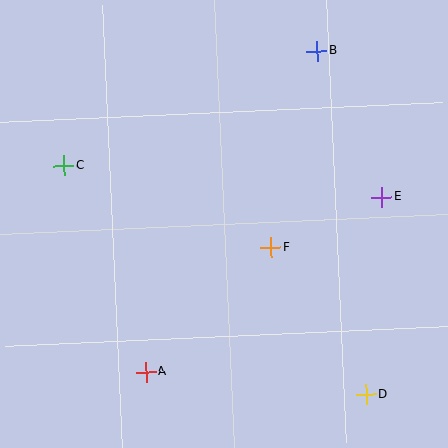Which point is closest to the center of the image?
Point F at (271, 248) is closest to the center.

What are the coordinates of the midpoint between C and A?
The midpoint between C and A is at (105, 269).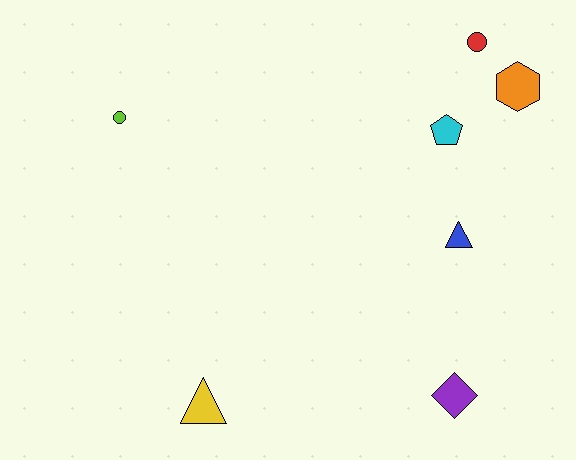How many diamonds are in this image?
There is 1 diamond.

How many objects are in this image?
There are 7 objects.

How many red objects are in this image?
There is 1 red object.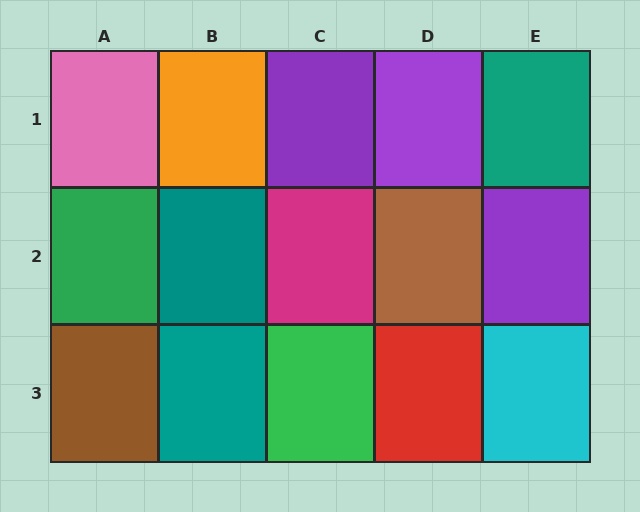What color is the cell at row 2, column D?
Brown.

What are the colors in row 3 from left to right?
Brown, teal, green, red, cyan.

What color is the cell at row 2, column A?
Green.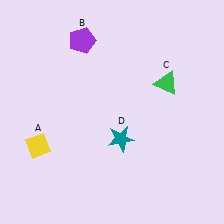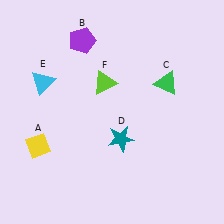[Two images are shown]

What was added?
A cyan triangle (E), a lime triangle (F) were added in Image 2.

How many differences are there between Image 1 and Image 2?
There are 2 differences between the two images.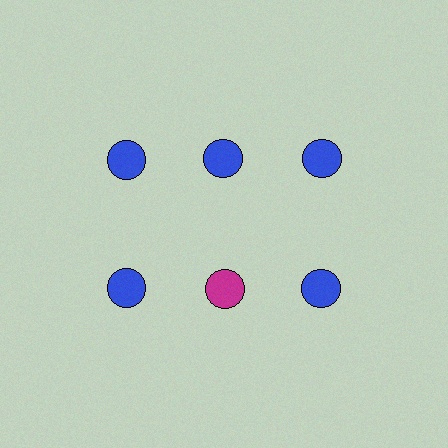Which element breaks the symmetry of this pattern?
The magenta circle in the second row, second from left column breaks the symmetry. All other shapes are blue circles.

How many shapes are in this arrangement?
There are 6 shapes arranged in a grid pattern.